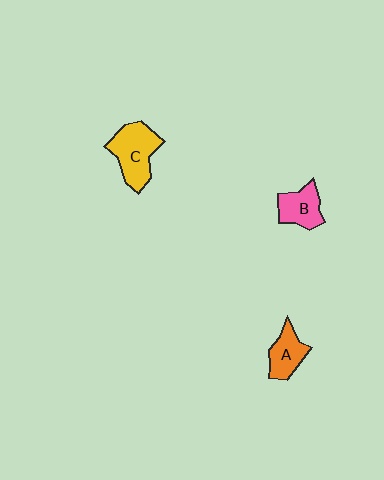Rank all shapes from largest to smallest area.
From largest to smallest: C (yellow), B (pink), A (orange).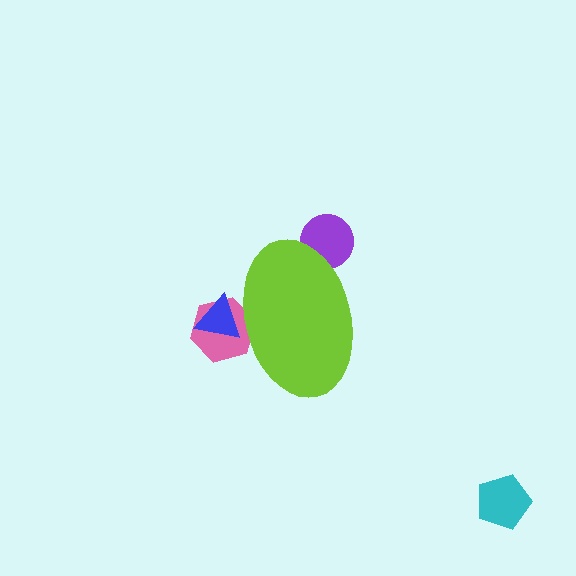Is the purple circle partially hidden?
Yes, the purple circle is partially hidden behind the lime ellipse.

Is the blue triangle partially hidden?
Yes, the blue triangle is partially hidden behind the lime ellipse.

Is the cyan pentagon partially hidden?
No, the cyan pentagon is fully visible.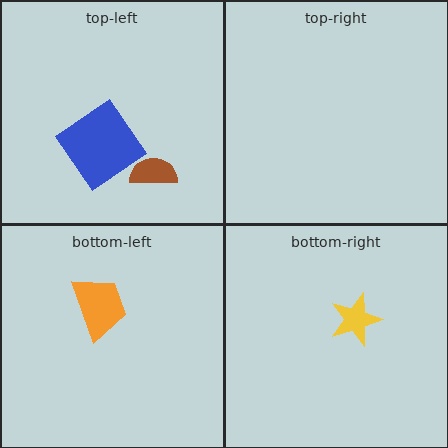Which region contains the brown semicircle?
The top-left region.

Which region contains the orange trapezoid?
The bottom-left region.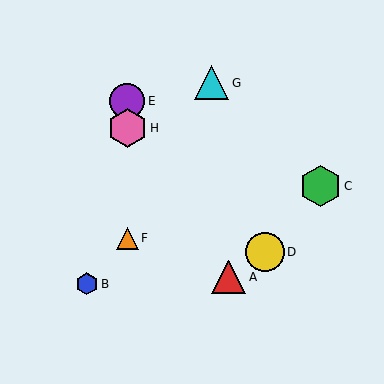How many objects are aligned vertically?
3 objects (E, F, H) are aligned vertically.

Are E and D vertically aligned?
No, E is at x≈127 and D is at x≈265.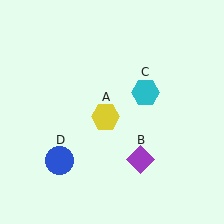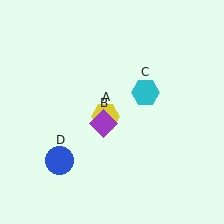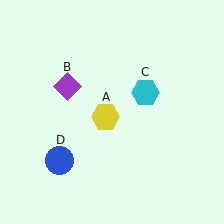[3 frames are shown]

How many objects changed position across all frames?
1 object changed position: purple diamond (object B).